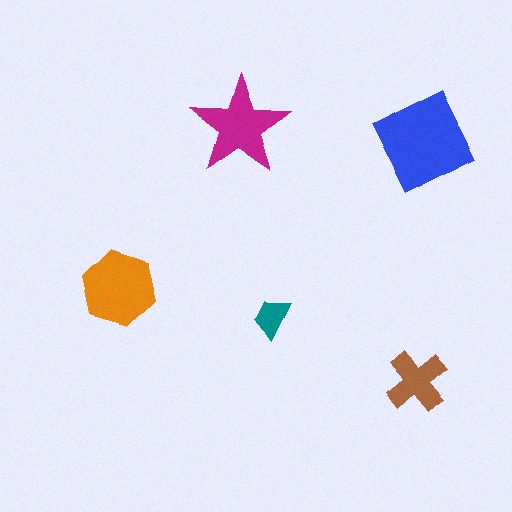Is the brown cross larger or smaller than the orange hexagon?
Smaller.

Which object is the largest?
The blue diamond.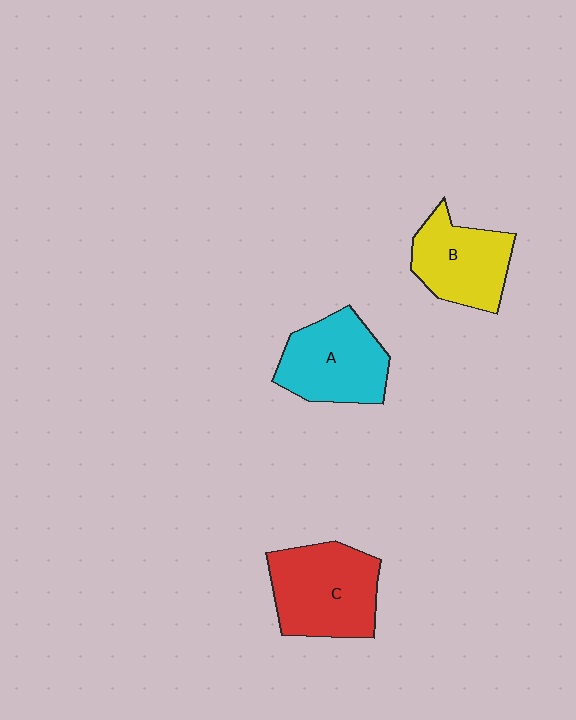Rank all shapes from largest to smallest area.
From largest to smallest: C (red), A (cyan), B (yellow).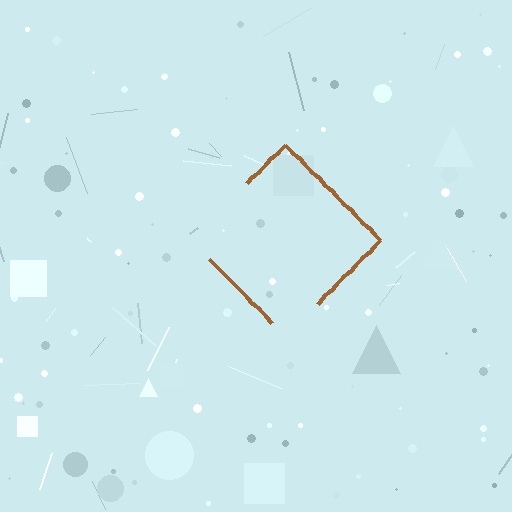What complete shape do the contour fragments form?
The contour fragments form a diamond.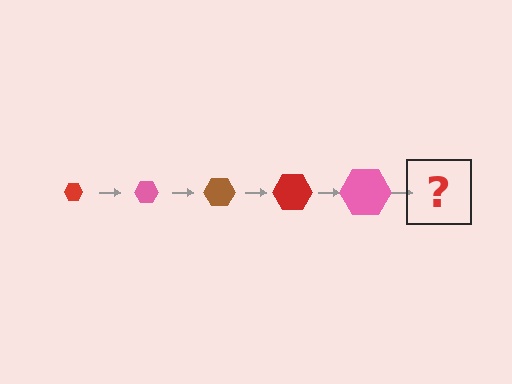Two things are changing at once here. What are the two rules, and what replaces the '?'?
The two rules are that the hexagon grows larger each step and the color cycles through red, pink, and brown. The '?' should be a brown hexagon, larger than the previous one.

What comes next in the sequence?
The next element should be a brown hexagon, larger than the previous one.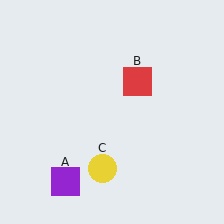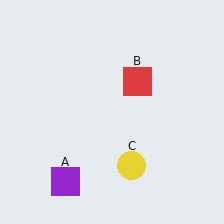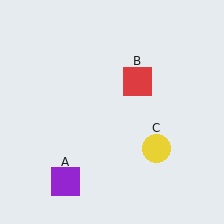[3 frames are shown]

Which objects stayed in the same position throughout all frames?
Purple square (object A) and red square (object B) remained stationary.